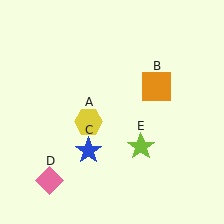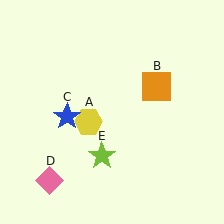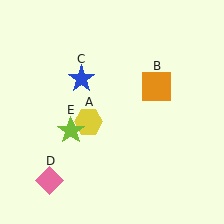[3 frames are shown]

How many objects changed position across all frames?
2 objects changed position: blue star (object C), lime star (object E).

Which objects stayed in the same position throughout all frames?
Yellow hexagon (object A) and orange square (object B) and pink diamond (object D) remained stationary.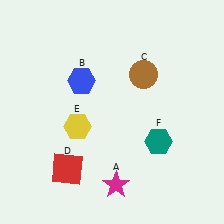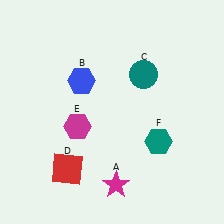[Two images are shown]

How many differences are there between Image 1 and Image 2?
There are 2 differences between the two images.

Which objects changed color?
C changed from brown to teal. E changed from yellow to magenta.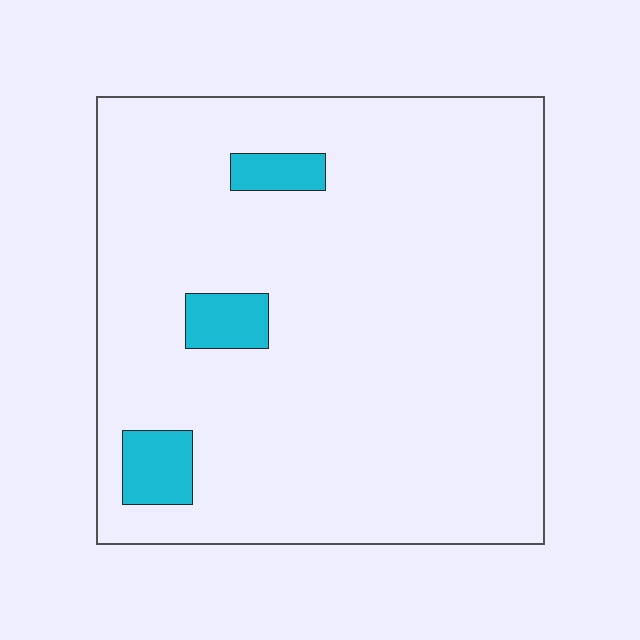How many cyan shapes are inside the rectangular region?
3.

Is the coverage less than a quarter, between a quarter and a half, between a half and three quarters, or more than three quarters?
Less than a quarter.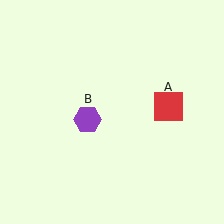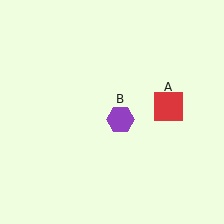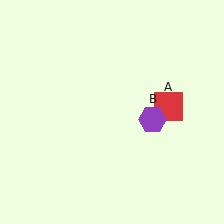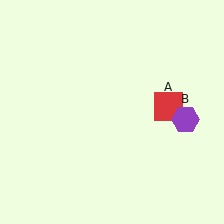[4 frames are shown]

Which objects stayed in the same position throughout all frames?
Red square (object A) remained stationary.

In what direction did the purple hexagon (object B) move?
The purple hexagon (object B) moved right.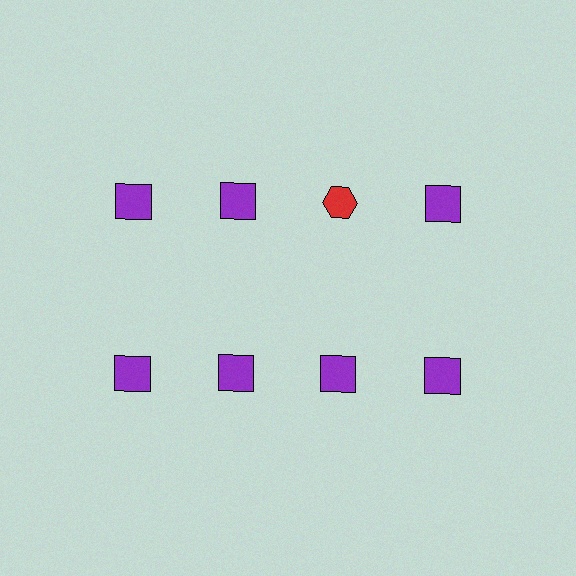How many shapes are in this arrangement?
There are 8 shapes arranged in a grid pattern.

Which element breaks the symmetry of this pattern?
The red hexagon in the top row, center column breaks the symmetry. All other shapes are purple squares.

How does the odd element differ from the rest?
It differs in both color (red instead of purple) and shape (hexagon instead of square).